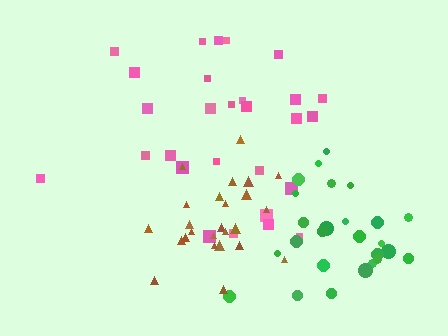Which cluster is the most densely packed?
Brown.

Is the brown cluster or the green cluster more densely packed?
Brown.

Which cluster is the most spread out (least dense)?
Pink.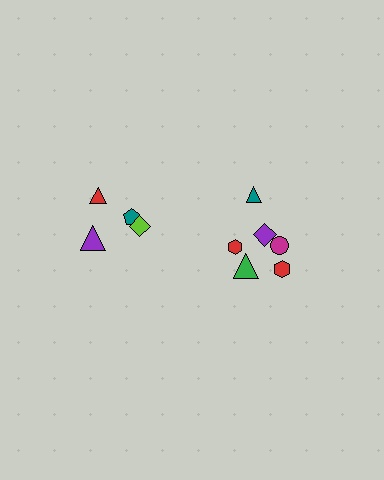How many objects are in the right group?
There are 6 objects.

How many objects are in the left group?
There are 4 objects.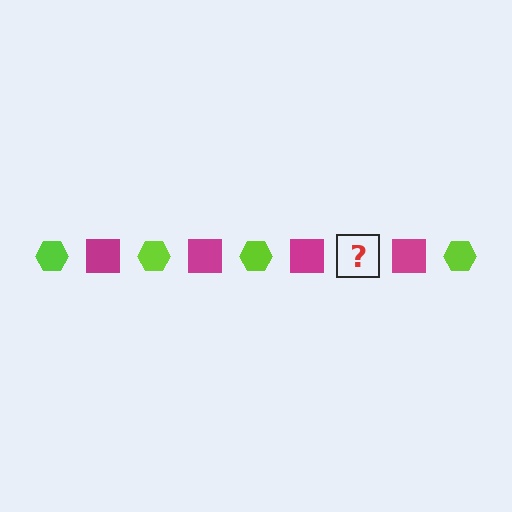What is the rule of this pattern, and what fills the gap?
The rule is that the pattern alternates between lime hexagon and magenta square. The gap should be filled with a lime hexagon.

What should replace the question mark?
The question mark should be replaced with a lime hexagon.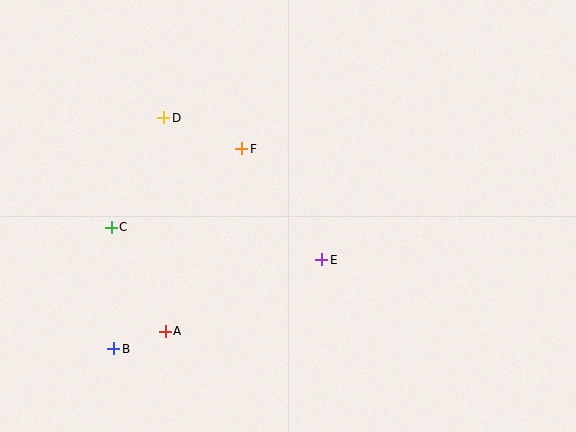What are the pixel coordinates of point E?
Point E is at (322, 260).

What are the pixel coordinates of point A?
Point A is at (165, 331).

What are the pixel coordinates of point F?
Point F is at (242, 149).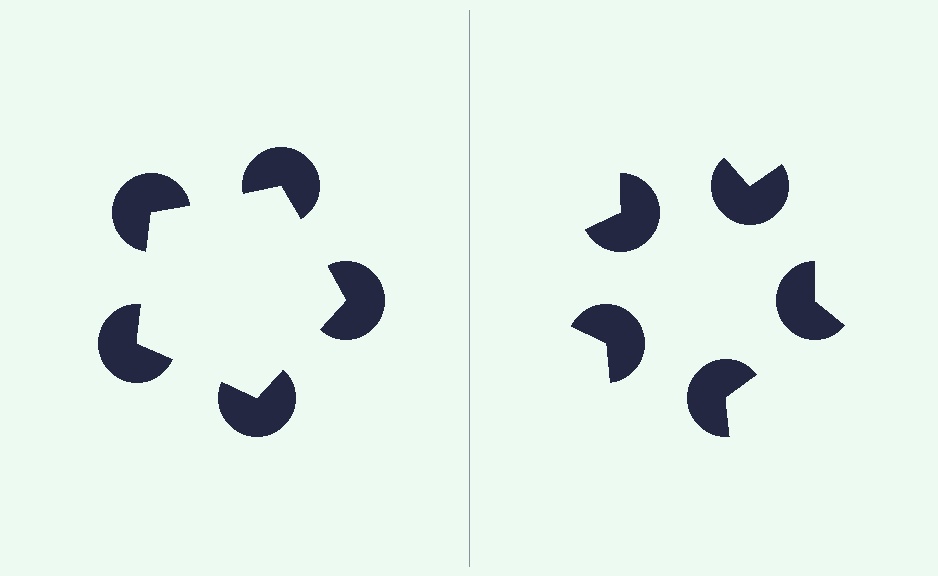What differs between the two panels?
The pac-man discs are positioned identically on both sides; only the wedge orientations differ. On the left they align to a pentagon; on the right they are misaligned.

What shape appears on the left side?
An illusory pentagon.